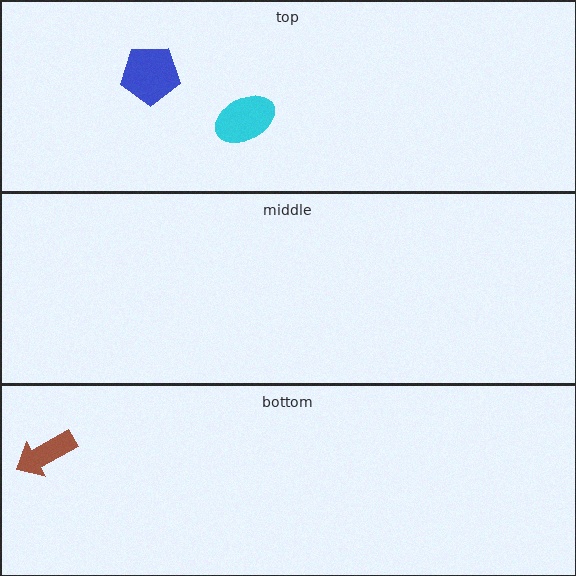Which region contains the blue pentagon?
The top region.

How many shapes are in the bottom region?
1.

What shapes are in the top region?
The blue pentagon, the cyan ellipse.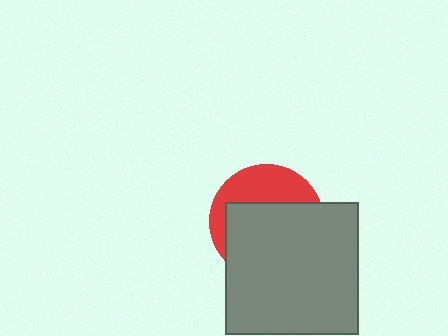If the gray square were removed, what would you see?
You would see the complete red circle.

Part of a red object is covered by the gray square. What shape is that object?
It is a circle.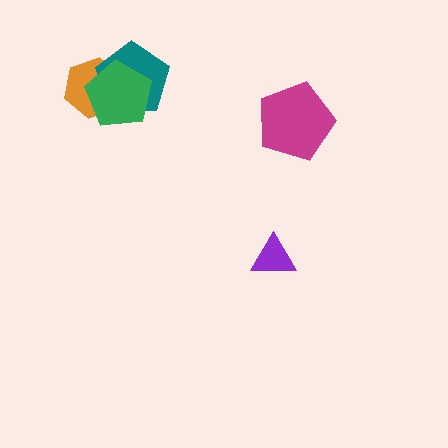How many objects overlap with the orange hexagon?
2 objects overlap with the orange hexagon.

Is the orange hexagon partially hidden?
Yes, it is partially covered by another shape.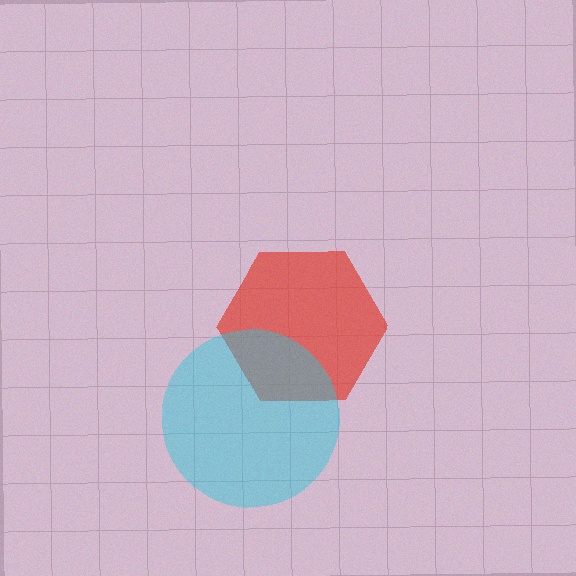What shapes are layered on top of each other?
The layered shapes are: a red hexagon, a cyan circle.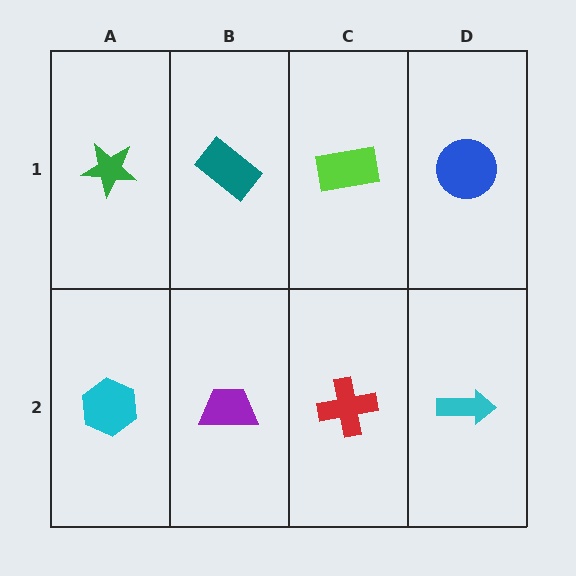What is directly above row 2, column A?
A green star.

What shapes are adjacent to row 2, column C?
A lime rectangle (row 1, column C), a purple trapezoid (row 2, column B), a cyan arrow (row 2, column D).